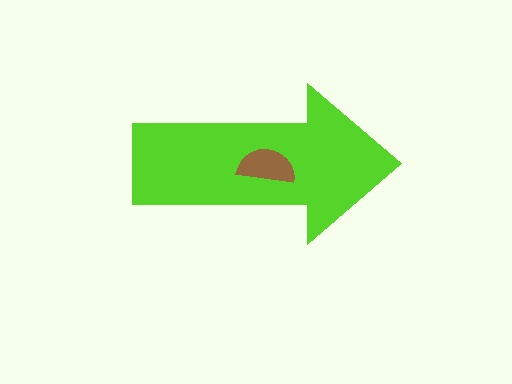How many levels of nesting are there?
2.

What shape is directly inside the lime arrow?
The brown semicircle.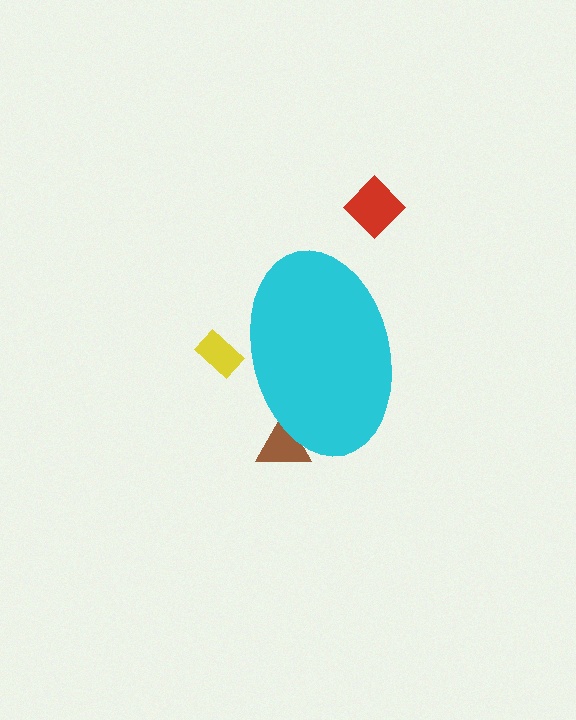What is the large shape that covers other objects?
A cyan ellipse.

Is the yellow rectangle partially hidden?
Yes, the yellow rectangle is partially hidden behind the cyan ellipse.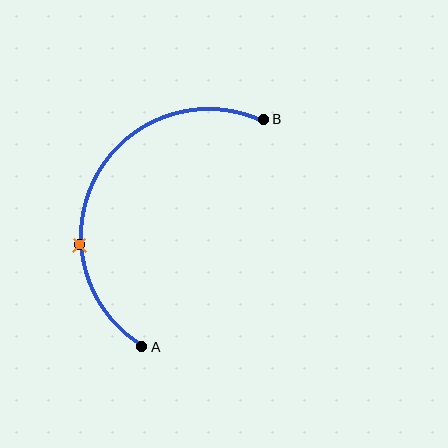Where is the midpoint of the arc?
The arc midpoint is the point on the curve farthest from the straight line joining A and B. It sits to the left of that line.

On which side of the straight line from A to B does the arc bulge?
The arc bulges to the left of the straight line connecting A and B.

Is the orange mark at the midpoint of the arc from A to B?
No. The orange mark lies on the arc but is closer to endpoint A. The arc midpoint would be at the point on the curve equidistant along the arc from both A and B.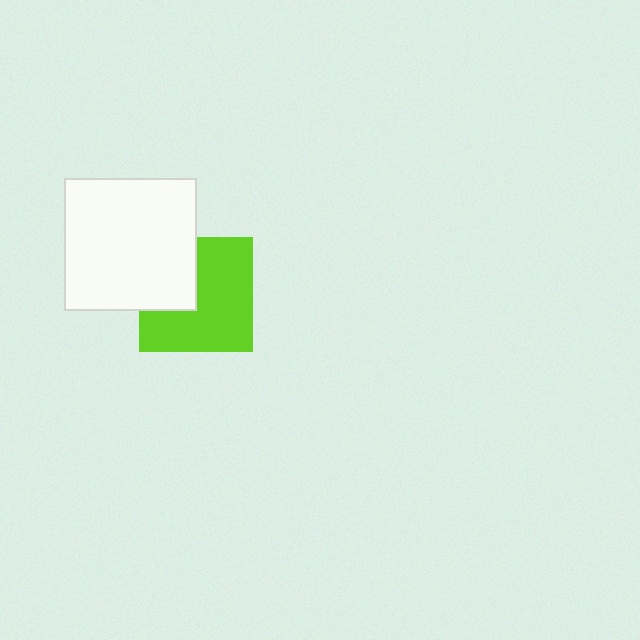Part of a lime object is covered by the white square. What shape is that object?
It is a square.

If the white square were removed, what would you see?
You would see the complete lime square.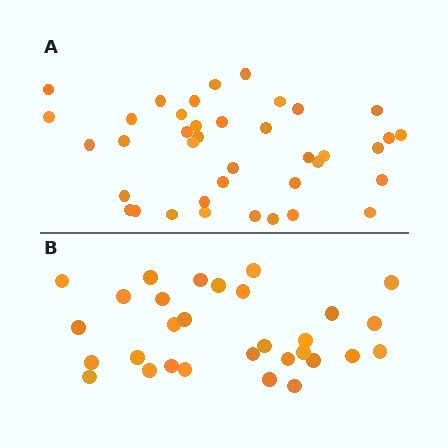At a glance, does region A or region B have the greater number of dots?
Region A (the top region) has more dots.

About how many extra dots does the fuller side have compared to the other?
Region A has roughly 8 or so more dots than region B.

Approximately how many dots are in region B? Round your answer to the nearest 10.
About 30 dots.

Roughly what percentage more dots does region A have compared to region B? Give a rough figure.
About 30% more.